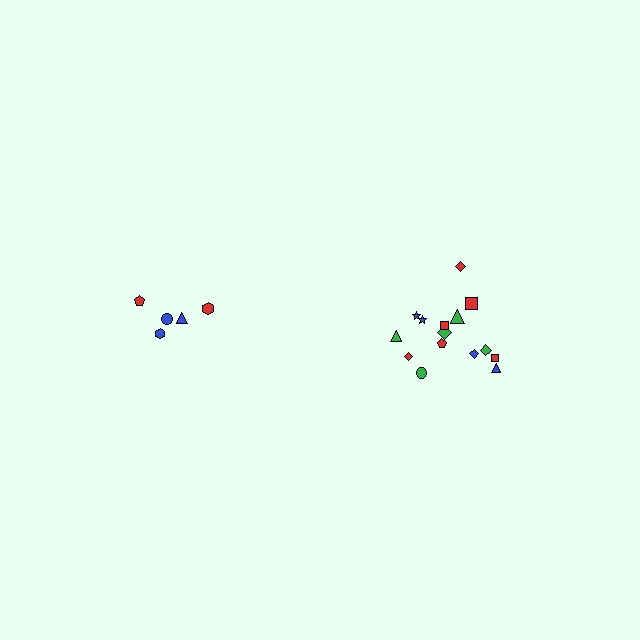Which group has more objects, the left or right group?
The right group.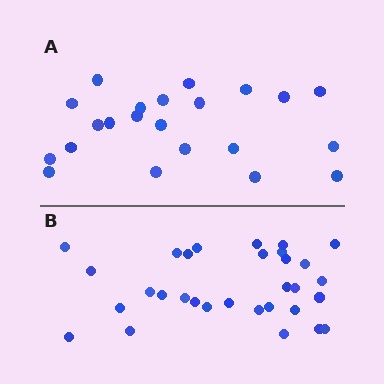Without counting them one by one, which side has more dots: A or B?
Region B (the bottom region) has more dots.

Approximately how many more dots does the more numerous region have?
Region B has roughly 8 or so more dots than region A.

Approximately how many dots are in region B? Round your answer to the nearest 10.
About 30 dots. (The exact count is 31, which rounds to 30.)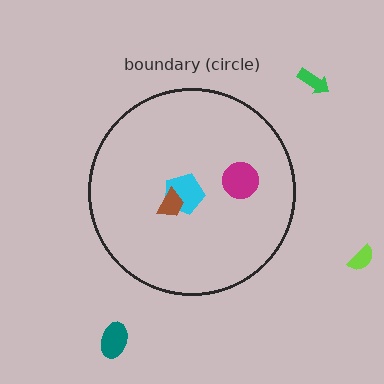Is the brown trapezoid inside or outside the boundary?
Inside.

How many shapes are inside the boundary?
3 inside, 3 outside.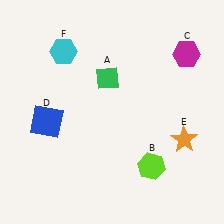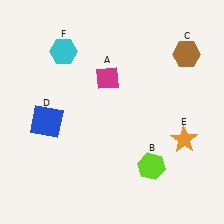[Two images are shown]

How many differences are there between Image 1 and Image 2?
There are 2 differences between the two images.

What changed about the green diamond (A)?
In Image 1, A is green. In Image 2, it changed to magenta.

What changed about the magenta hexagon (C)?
In Image 1, C is magenta. In Image 2, it changed to brown.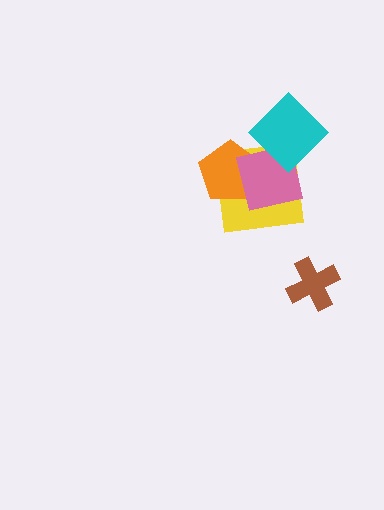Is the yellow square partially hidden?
Yes, it is partially covered by another shape.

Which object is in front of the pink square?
The cyan diamond is in front of the pink square.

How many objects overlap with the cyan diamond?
2 objects overlap with the cyan diamond.